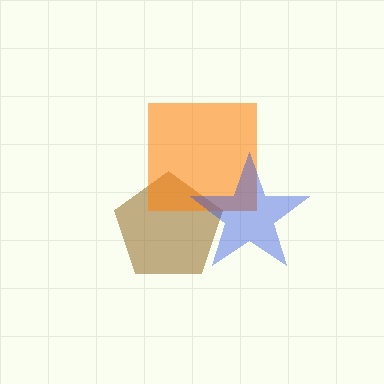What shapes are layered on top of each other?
The layered shapes are: a brown pentagon, an orange square, a blue star.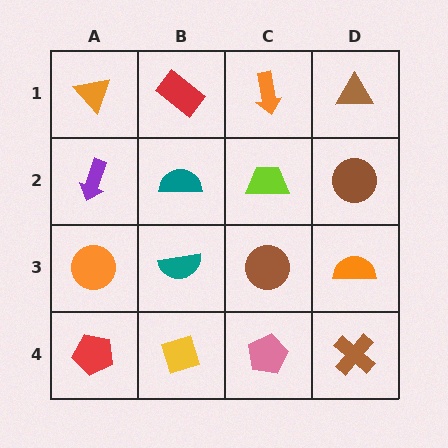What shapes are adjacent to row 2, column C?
An orange arrow (row 1, column C), a brown circle (row 3, column C), a teal semicircle (row 2, column B), a brown circle (row 2, column D).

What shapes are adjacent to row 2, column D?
A brown triangle (row 1, column D), an orange semicircle (row 3, column D), a lime trapezoid (row 2, column C).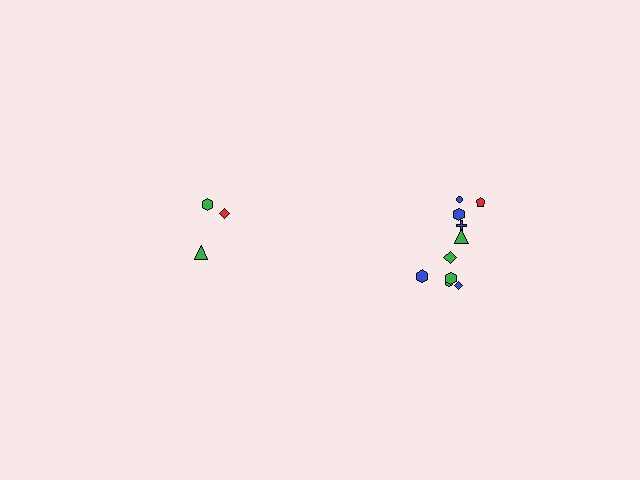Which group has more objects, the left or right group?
The right group.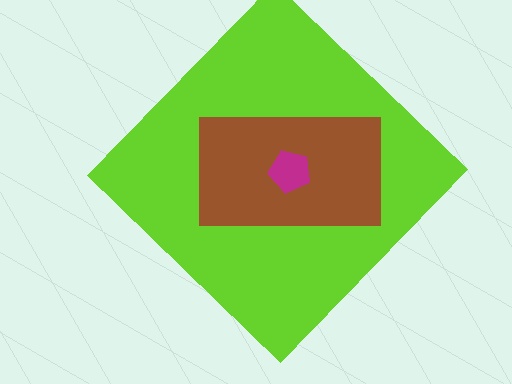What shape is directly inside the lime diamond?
The brown rectangle.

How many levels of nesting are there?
3.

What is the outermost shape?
The lime diamond.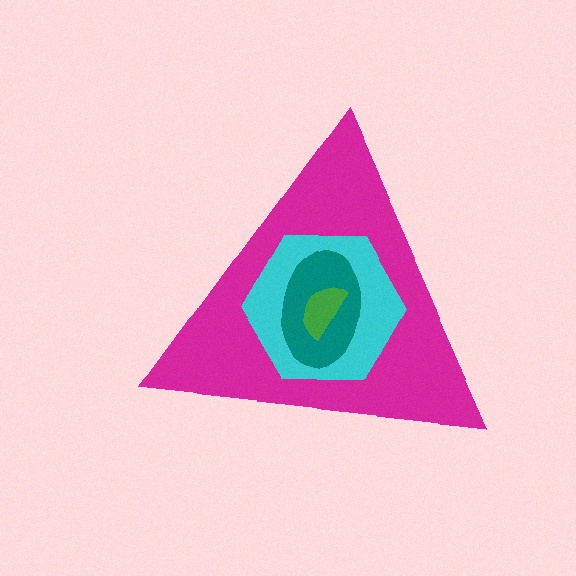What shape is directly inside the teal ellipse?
The green semicircle.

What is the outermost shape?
The magenta triangle.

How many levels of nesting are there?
4.